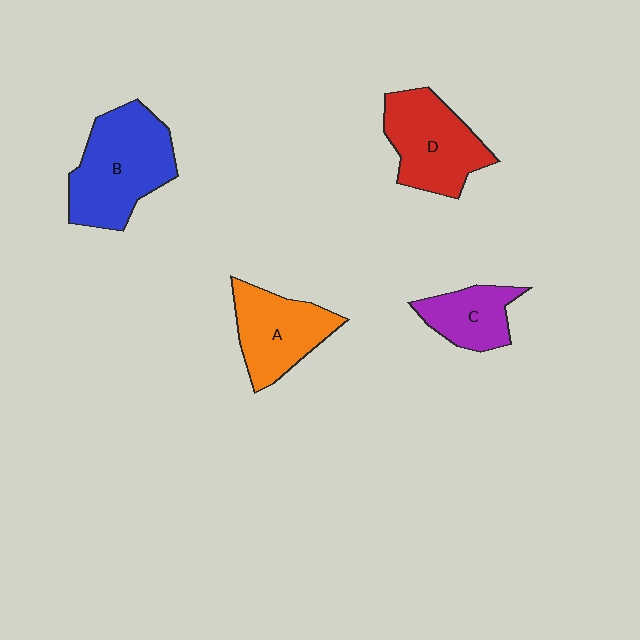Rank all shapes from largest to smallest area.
From largest to smallest: B (blue), D (red), A (orange), C (purple).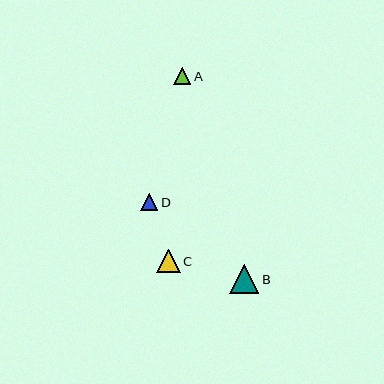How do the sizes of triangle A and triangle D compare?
Triangle A and triangle D are approximately the same size.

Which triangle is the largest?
Triangle B is the largest with a size of approximately 30 pixels.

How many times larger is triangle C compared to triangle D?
Triangle C is approximately 1.4 times the size of triangle D.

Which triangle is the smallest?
Triangle D is the smallest with a size of approximately 17 pixels.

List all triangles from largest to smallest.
From largest to smallest: B, C, A, D.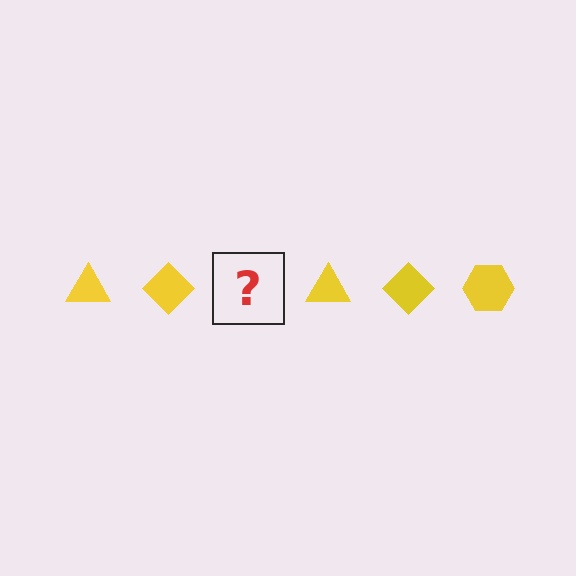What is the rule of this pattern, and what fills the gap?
The rule is that the pattern cycles through triangle, diamond, hexagon shapes in yellow. The gap should be filled with a yellow hexagon.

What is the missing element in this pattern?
The missing element is a yellow hexagon.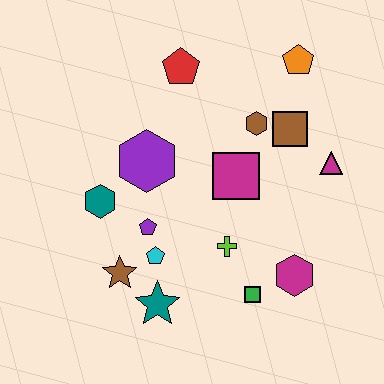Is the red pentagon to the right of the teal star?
Yes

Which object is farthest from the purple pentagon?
The orange pentagon is farthest from the purple pentagon.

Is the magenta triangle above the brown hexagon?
No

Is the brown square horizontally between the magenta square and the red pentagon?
No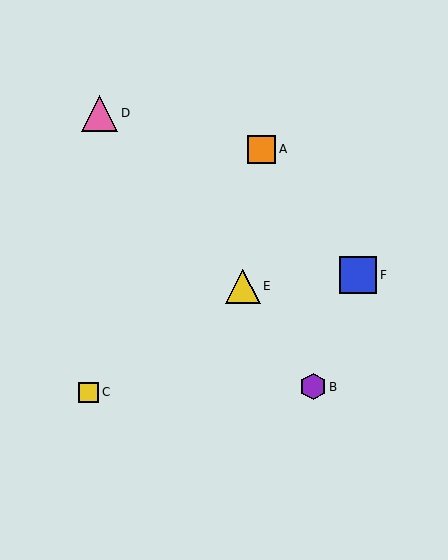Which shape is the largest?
The blue square (labeled F) is the largest.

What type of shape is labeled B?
Shape B is a purple hexagon.